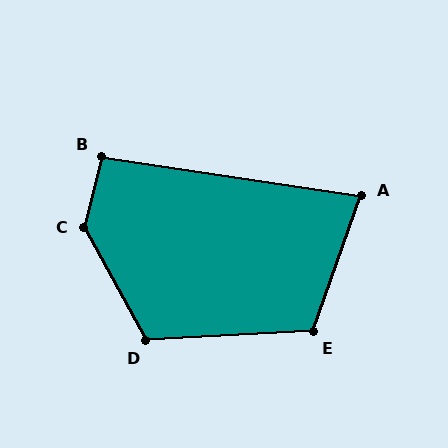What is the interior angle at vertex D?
Approximately 116 degrees (obtuse).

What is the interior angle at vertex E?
Approximately 112 degrees (obtuse).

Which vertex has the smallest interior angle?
A, at approximately 79 degrees.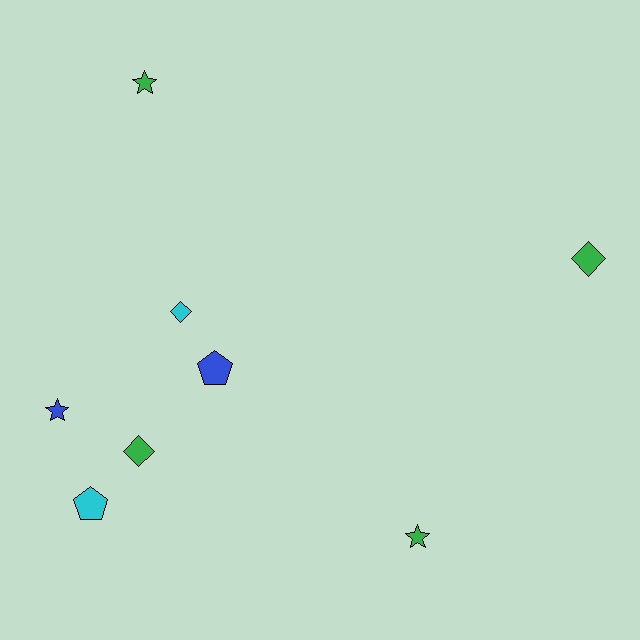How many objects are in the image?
There are 8 objects.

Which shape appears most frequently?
Star, with 3 objects.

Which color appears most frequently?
Green, with 4 objects.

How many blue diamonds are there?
There are no blue diamonds.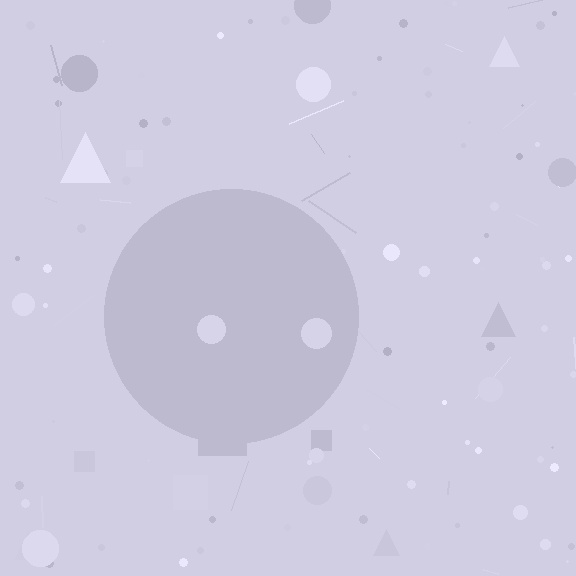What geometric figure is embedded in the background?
A circle is embedded in the background.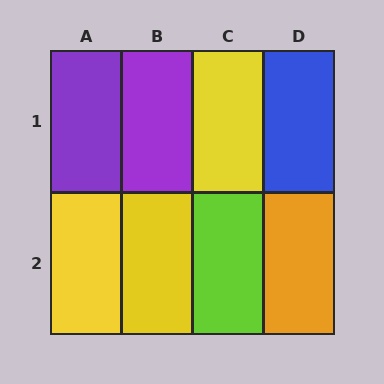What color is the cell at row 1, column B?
Purple.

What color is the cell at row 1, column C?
Yellow.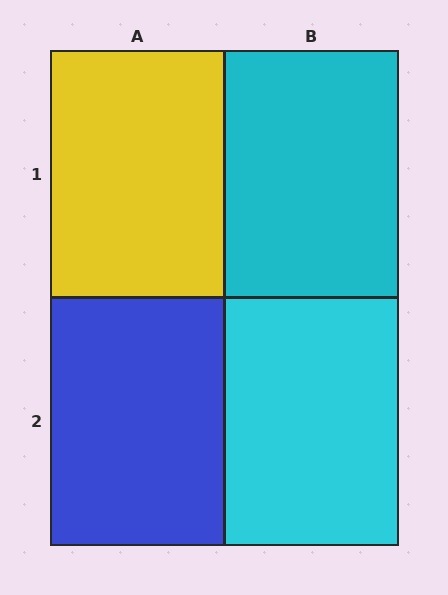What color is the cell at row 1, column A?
Yellow.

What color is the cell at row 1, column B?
Cyan.